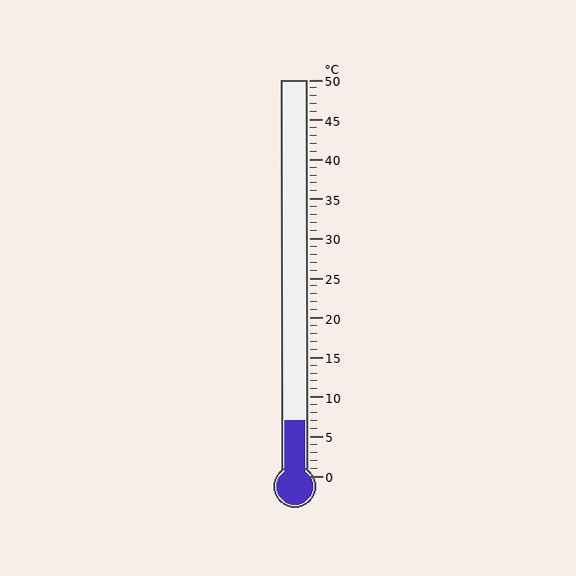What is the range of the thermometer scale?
The thermometer scale ranges from 0°C to 50°C.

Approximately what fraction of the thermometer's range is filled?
The thermometer is filled to approximately 15% of its range.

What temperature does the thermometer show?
The thermometer shows approximately 7°C.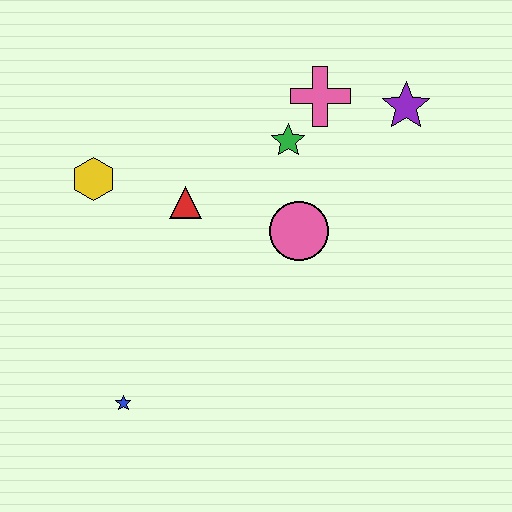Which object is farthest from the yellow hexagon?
The purple star is farthest from the yellow hexagon.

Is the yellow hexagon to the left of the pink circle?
Yes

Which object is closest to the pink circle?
The green star is closest to the pink circle.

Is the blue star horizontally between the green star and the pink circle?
No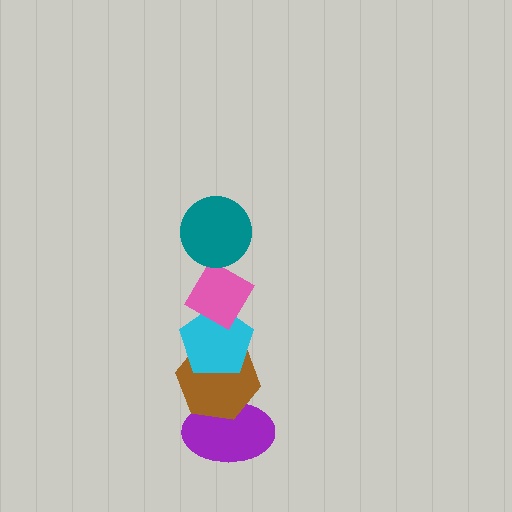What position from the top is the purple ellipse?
The purple ellipse is 5th from the top.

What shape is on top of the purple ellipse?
The brown hexagon is on top of the purple ellipse.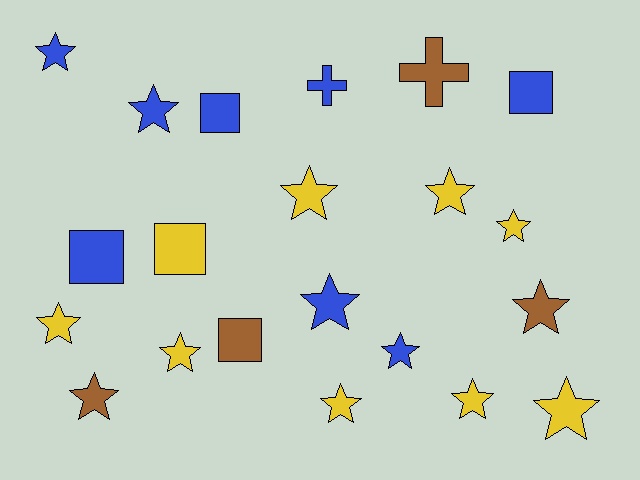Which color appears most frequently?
Yellow, with 9 objects.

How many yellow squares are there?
There is 1 yellow square.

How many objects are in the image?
There are 21 objects.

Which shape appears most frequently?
Star, with 14 objects.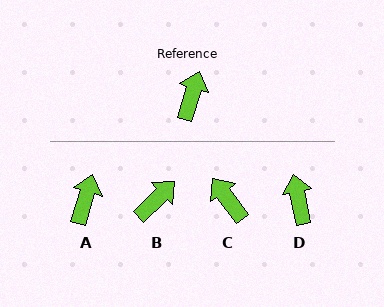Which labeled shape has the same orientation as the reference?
A.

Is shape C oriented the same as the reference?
No, it is off by about 53 degrees.